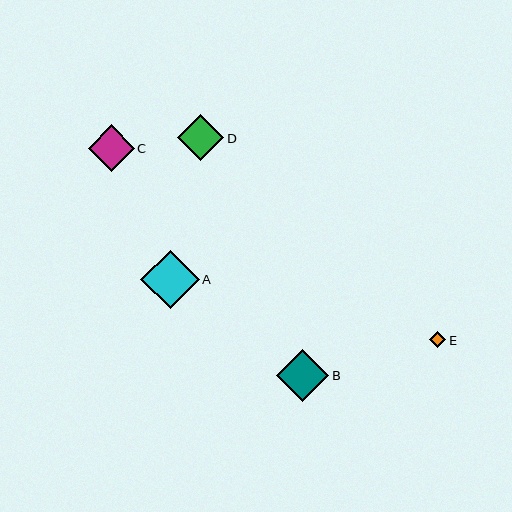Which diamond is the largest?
Diamond A is the largest with a size of approximately 58 pixels.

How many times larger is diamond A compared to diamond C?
Diamond A is approximately 1.3 times the size of diamond C.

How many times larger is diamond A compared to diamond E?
Diamond A is approximately 3.6 times the size of diamond E.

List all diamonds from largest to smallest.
From largest to smallest: A, B, D, C, E.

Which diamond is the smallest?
Diamond E is the smallest with a size of approximately 16 pixels.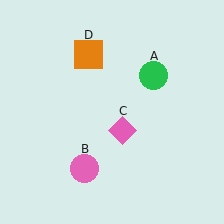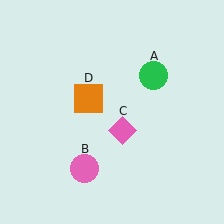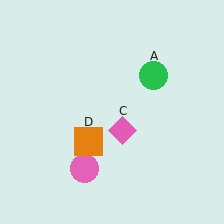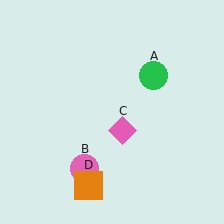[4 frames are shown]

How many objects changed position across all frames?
1 object changed position: orange square (object D).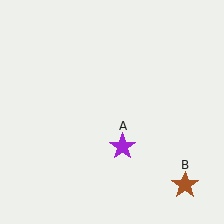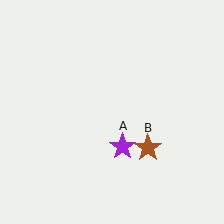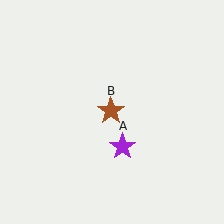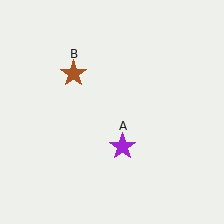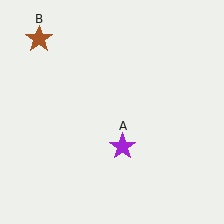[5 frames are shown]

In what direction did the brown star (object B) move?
The brown star (object B) moved up and to the left.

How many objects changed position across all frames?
1 object changed position: brown star (object B).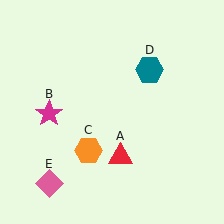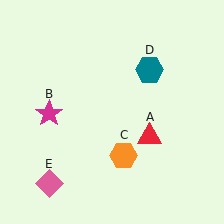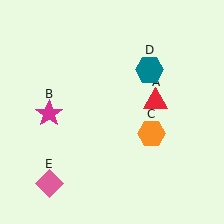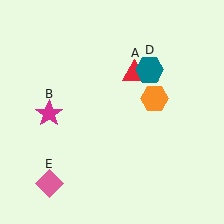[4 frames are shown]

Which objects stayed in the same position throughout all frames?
Magenta star (object B) and teal hexagon (object D) and pink diamond (object E) remained stationary.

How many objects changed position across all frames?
2 objects changed position: red triangle (object A), orange hexagon (object C).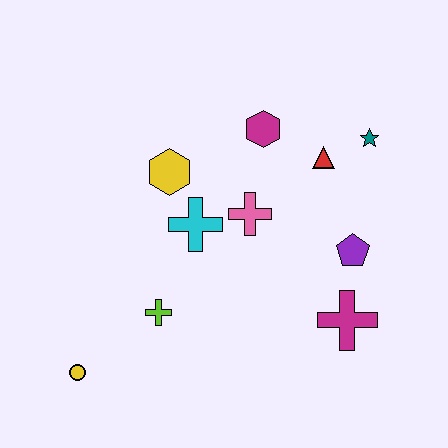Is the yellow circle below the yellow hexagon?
Yes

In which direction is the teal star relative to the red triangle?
The teal star is to the right of the red triangle.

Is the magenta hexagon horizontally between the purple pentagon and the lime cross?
Yes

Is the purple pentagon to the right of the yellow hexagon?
Yes